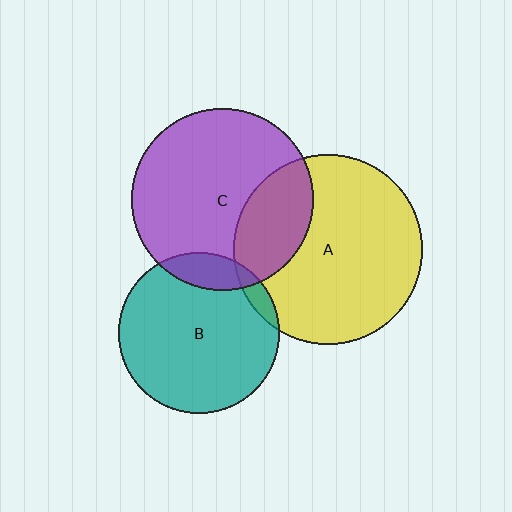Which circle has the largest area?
Circle A (yellow).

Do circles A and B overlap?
Yes.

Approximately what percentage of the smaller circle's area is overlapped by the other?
Approximately 5%.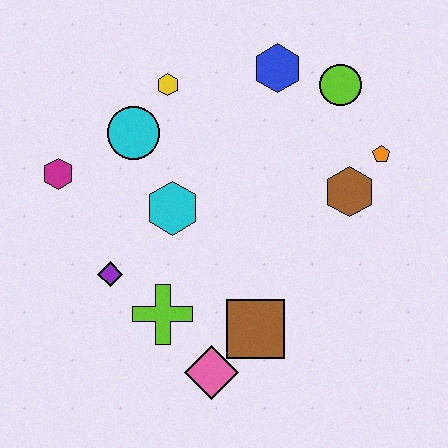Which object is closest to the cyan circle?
The yellow hexagon is closest to the cyan circle.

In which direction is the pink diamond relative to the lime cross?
The pink diamond is below the lime cross.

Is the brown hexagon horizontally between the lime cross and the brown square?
No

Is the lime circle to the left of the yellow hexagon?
No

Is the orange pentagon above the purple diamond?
Yes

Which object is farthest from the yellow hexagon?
The pink diamond is farthest from the yellow hexagon.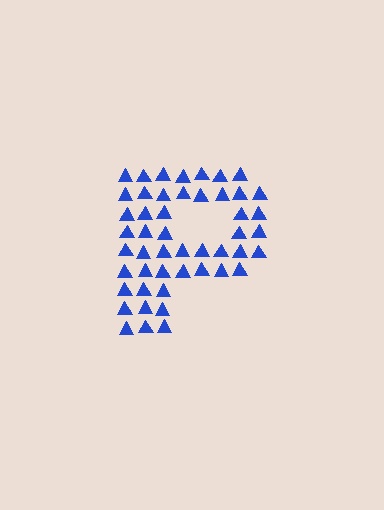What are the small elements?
The small elements are triangles.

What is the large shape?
The large shape is the letter P.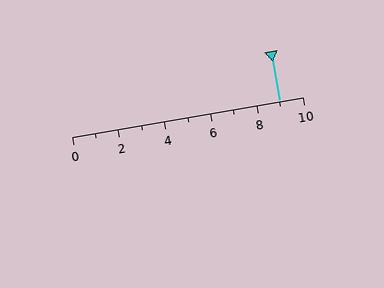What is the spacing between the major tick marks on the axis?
The major ticks are spaced 2 apart.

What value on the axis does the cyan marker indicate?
The marker indicates approximately 9.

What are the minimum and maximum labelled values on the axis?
The axis runs from 0 to 10.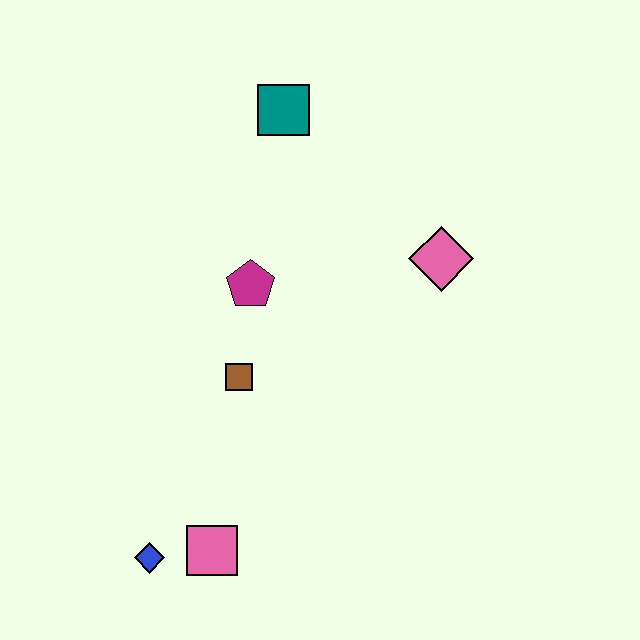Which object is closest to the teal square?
The magenta pentagon is closest to the teal square.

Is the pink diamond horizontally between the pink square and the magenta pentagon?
No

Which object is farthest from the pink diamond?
The blue diamond is farthest from the pink diamond.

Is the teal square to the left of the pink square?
No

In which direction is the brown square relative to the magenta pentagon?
The brown square is below the magenta pentagon.